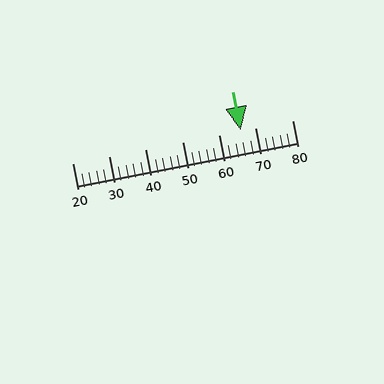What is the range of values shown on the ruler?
The ruler shows values from 20 to 80.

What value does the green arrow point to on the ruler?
The green arrow points to approximately 66.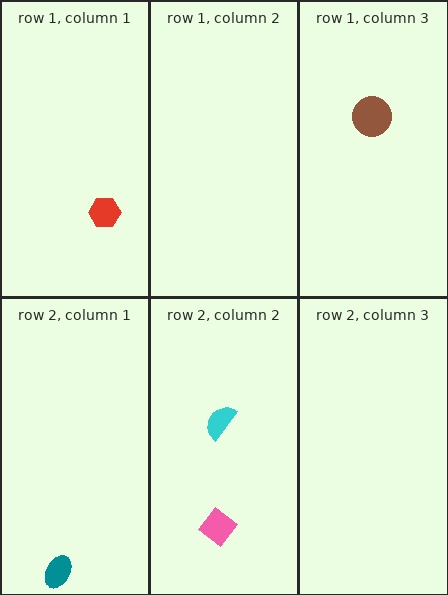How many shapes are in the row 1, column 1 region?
1.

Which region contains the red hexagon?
The row 1, column 1 region.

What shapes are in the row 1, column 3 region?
The brown circle.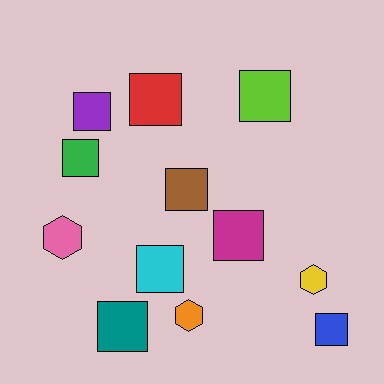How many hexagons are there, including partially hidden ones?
There are 3 hexagons.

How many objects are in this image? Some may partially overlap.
There are 12 objects.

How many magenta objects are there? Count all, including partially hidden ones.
There is 1 magenta object.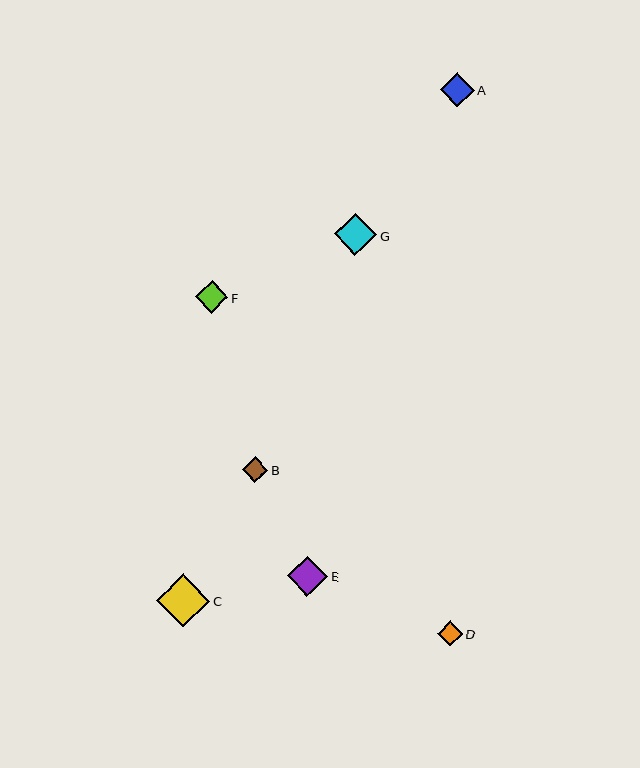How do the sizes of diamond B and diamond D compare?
Diamond B and diamond D are approximately the same size.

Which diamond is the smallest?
Diamond D is the smallest with a size of approximately 25 pixels.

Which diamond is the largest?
Diamond C is the largest with a size of approximately 53 pixels.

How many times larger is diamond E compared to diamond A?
Diamond E is approximately 1.2 times the size of diamond A.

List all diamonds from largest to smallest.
From largest to smallest: C, G, E, A, F, B, D.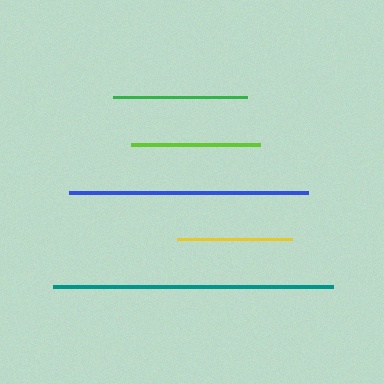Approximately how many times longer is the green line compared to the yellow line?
The green line is approximately 1.2 times the length of the yellow line.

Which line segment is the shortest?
The yellow line is the shortest at approximately 115 pixels.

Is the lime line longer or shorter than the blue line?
The blue line is longer than the lime line.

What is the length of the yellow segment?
The yellow segment is approximately 115 pixels long.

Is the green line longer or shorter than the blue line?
The blue line is longer than the green line.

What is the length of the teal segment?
The teal segment is approximately 280 pixels long.